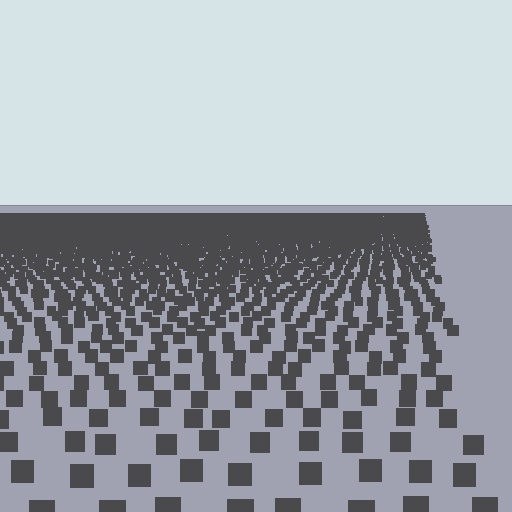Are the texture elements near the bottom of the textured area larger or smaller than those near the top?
Larger. Near the bottom, elements are closer to the viewer and appear at a bigger on-screen size.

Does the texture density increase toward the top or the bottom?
Density increases toward the top.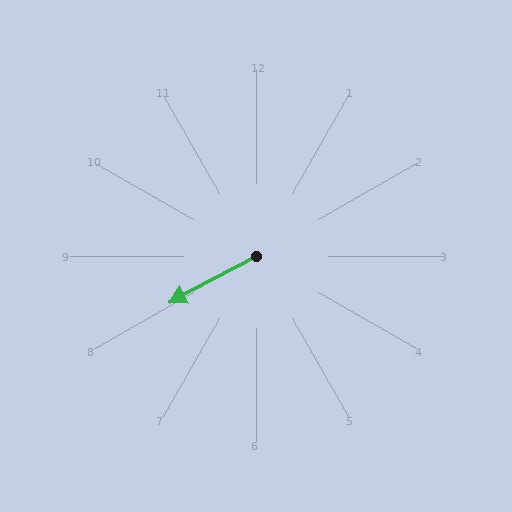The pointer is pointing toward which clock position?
Roughly 8 o'clock.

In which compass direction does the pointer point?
Southwest.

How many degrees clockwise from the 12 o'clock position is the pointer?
Approximately 242 degrees.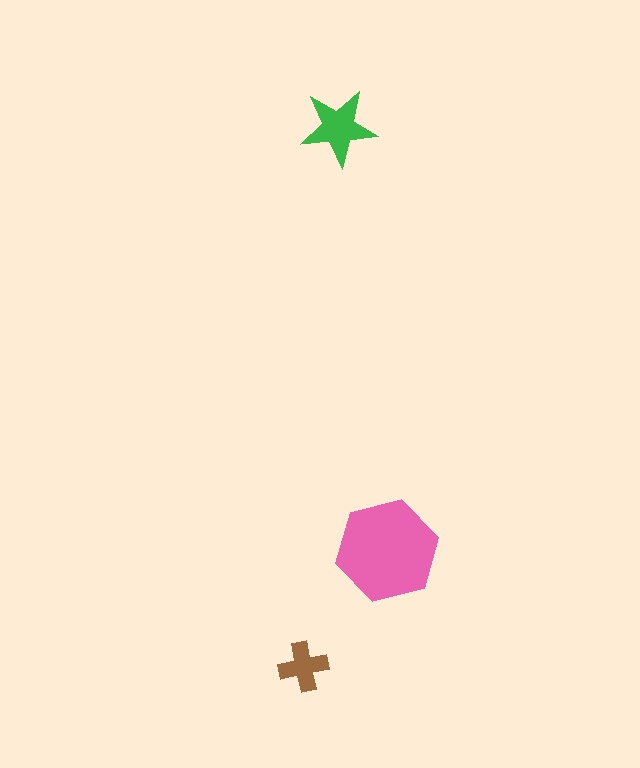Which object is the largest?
The pink hexagon.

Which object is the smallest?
The brown cross.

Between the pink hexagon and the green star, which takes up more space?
The pink hexagon.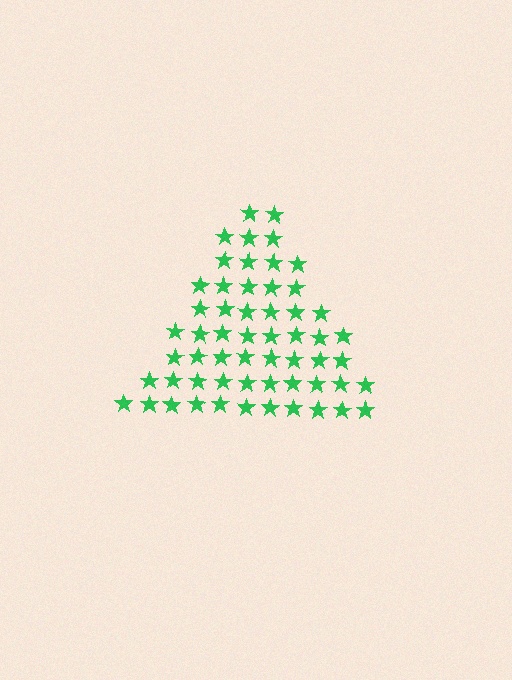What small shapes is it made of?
It is made of small stars.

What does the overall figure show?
The overall figure shows a triangle.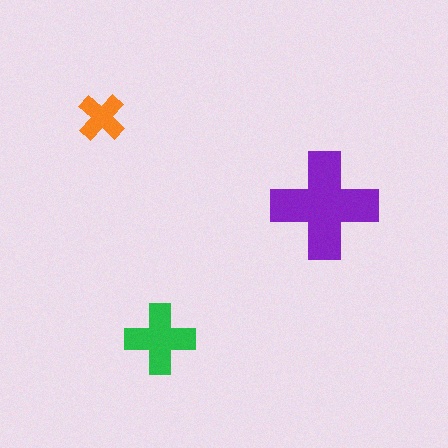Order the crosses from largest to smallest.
the purple one, the green one, the orange one.